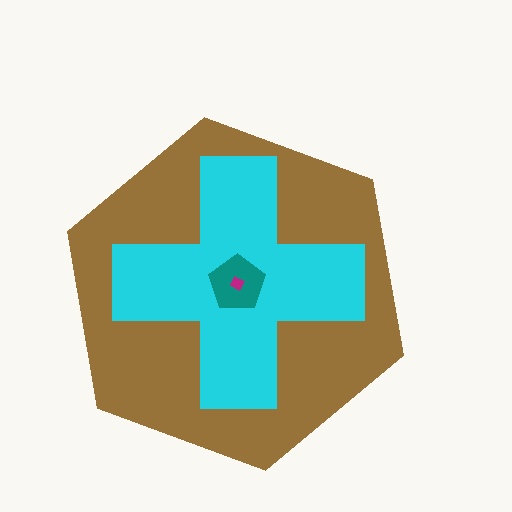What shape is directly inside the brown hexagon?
The cyan cross.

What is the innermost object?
The magenta diamond.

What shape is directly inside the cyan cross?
The teal pentagon.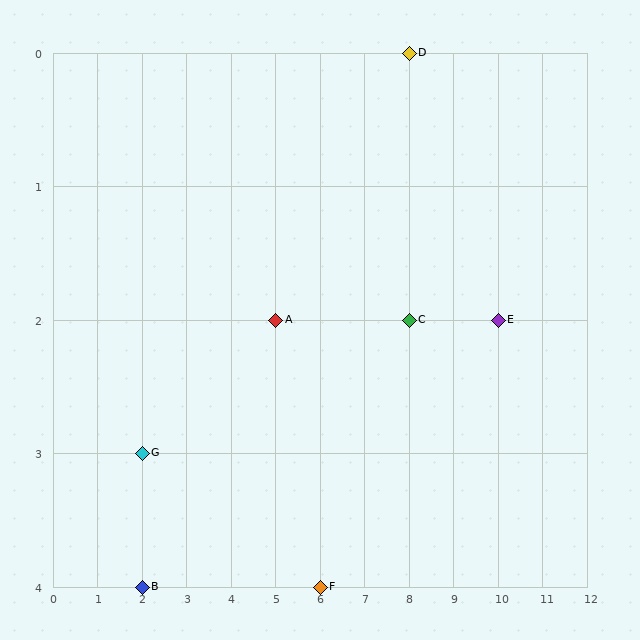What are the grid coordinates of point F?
Point F is at grid coordinates (6, 4).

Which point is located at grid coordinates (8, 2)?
Point C is at (8, 2).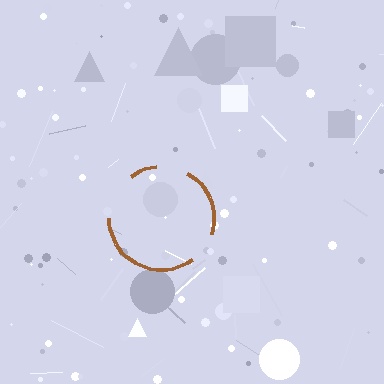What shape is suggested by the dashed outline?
The dashed outline suggests a circle.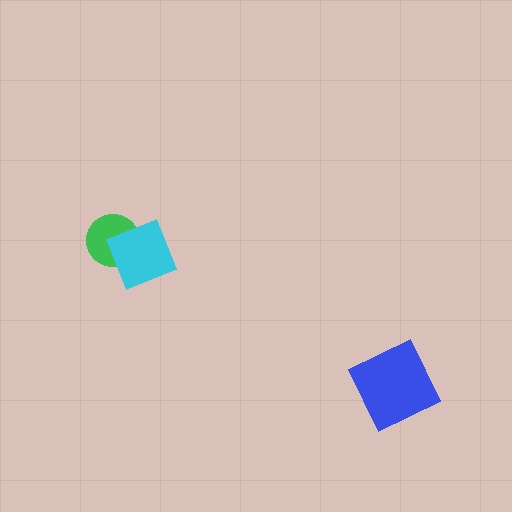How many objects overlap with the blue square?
0 objects overlap with the blue square.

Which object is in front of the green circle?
The cyan square is in front of the green circle.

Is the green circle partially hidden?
Yes, it is partially covered by another shape.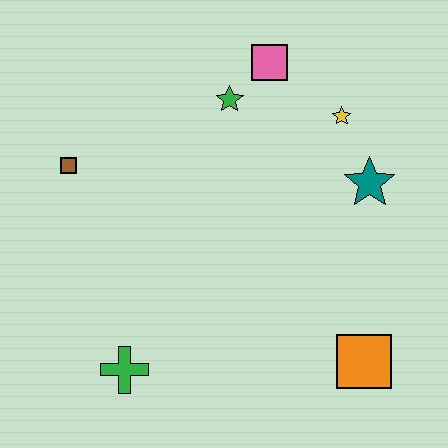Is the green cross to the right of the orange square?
No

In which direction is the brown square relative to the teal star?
The brown square is to the left of the teal star.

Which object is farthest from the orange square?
The brown square is farthest from the orange square.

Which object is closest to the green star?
The pink square is closest to the green star.